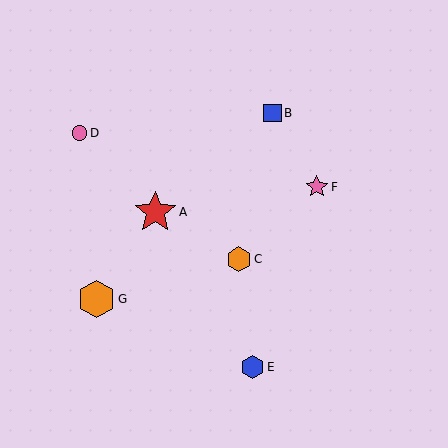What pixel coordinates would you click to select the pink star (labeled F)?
Click at (317, 187) to select the pink star F.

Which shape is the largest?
The red star (labeled A) is the largest.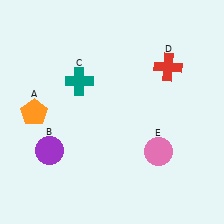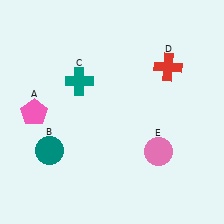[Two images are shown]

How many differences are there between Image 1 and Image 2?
There are 2 differences between the two images.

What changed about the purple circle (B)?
In Image 1, B is purple. In Image 2, it changed to teal.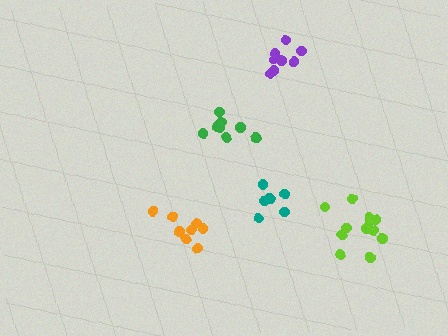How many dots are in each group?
Group 1: 8 dots, Group 2: 6 dots, Group 3: 12 dots, Group 4: 8 dots, Group 5: 8 dots (42 total).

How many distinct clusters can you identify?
There are 5 distinct clusters.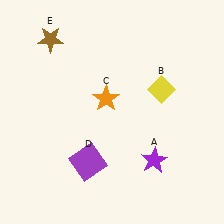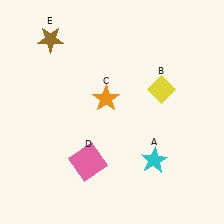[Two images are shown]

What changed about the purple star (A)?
In Image 1, A is purple. In Image 2, it changed to cyan.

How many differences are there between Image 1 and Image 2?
There are 2 differences between the two images.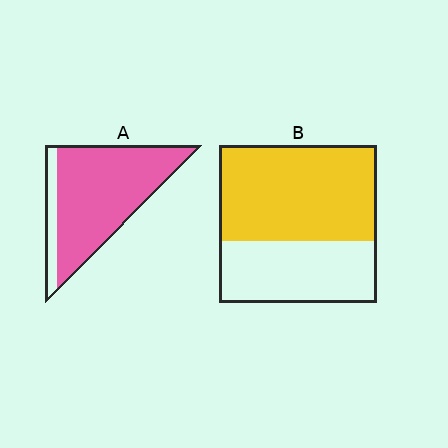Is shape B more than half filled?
Yes.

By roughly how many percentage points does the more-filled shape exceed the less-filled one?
By roughly 25 percentage points (A over B).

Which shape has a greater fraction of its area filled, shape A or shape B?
Shape A.